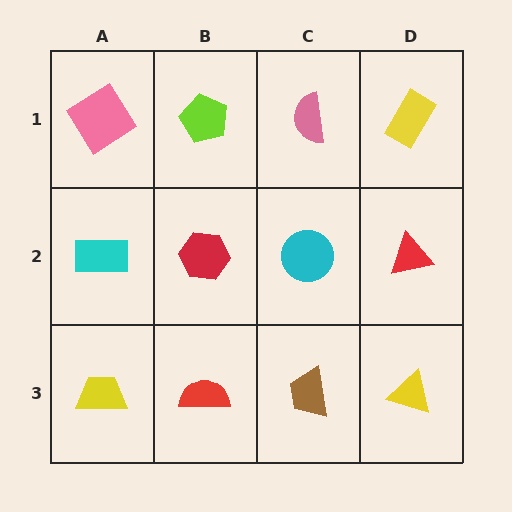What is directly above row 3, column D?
A red triangle.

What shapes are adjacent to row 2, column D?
A yellow rectangle (row 1, column D), a yellow triangle (row 3, column D), a cyan circle (row 2, column C).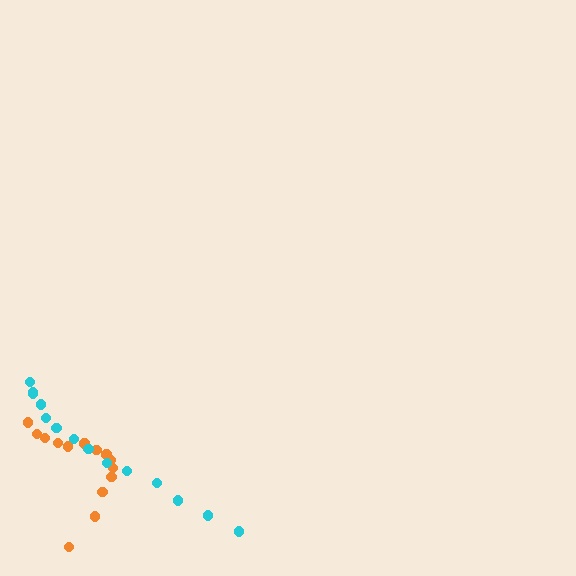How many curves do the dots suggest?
There are 2 distinct paths.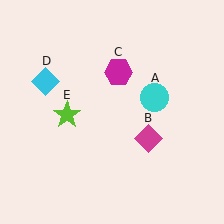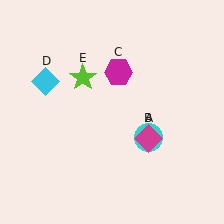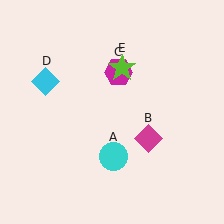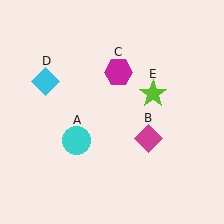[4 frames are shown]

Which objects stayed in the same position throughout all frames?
Magenta diamond (object B) and magenta hexagon (object C) and cyan diamond (object D) remained stationary.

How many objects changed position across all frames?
2 objects changed position: cyan circle (object A), lime star (object E).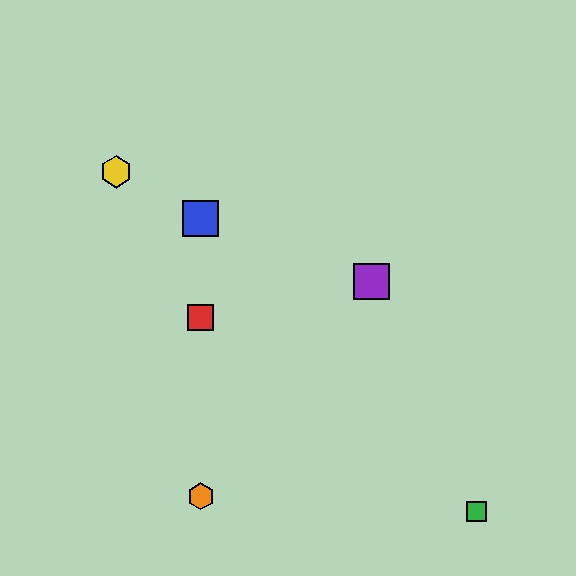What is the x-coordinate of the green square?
The green square is at x≈477.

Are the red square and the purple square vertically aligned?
No, the red square is at x≈201 and the purple square is at x≈372.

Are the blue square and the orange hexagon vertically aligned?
Yes, both are at x≈201.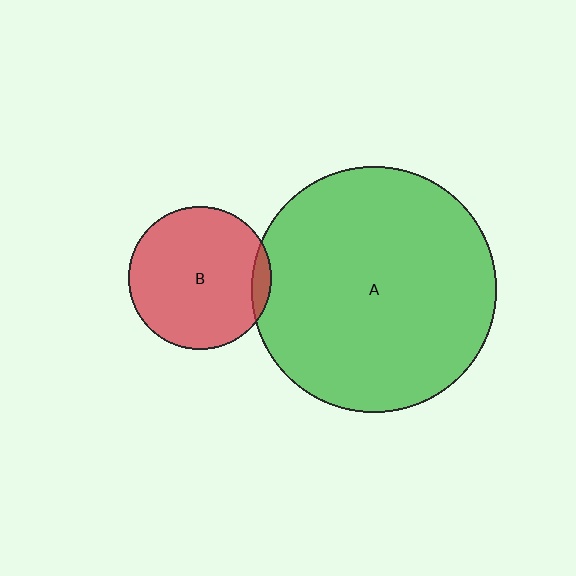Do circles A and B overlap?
Yes.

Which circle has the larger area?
Circle A (green).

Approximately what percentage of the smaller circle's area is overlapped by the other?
Approximately 5%.